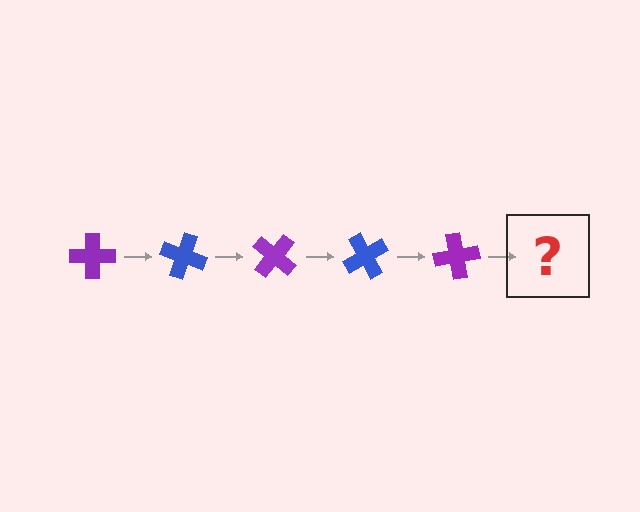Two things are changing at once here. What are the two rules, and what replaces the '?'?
The two rules are that it rotates 20 degrees each step and the color cycles through purple and blue. The '?' should be a blue cross, rotated 100 degrees from the start.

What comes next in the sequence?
The next element should be a blue cross, rotated 100 degrees from the start.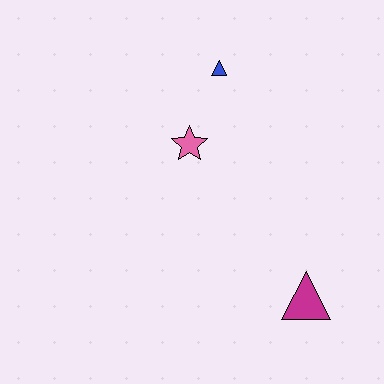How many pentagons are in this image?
There are no pentagons.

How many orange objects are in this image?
There are no orange objects.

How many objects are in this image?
There are 3 objects.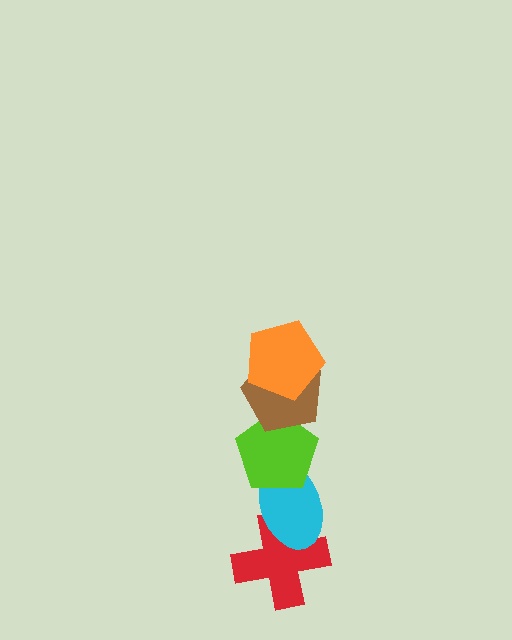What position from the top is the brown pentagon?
The brown pentagon is 2nd from the top.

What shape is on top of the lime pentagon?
The brown pentagon is on top of the lime pentagon.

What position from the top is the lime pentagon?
The lime pentagon is 3rd from the top.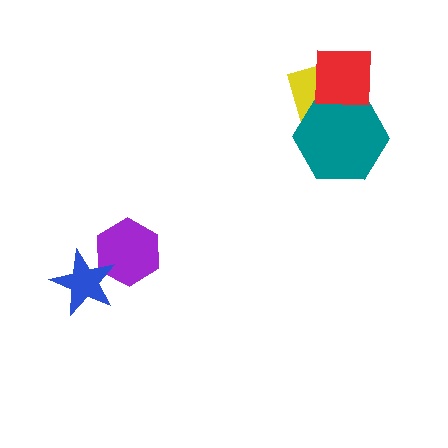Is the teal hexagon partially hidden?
Yes, it is partially covered by another shape.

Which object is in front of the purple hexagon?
The blue star is in front of the purple hexagon.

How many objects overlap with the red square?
2 objects overlap with the red square.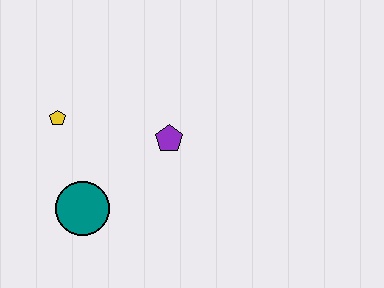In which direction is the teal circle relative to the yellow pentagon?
The teal circle is below the yellow pentagon.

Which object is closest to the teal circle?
The yellow pentagon is closest to the teal circle.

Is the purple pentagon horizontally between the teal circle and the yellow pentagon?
No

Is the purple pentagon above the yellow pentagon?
No